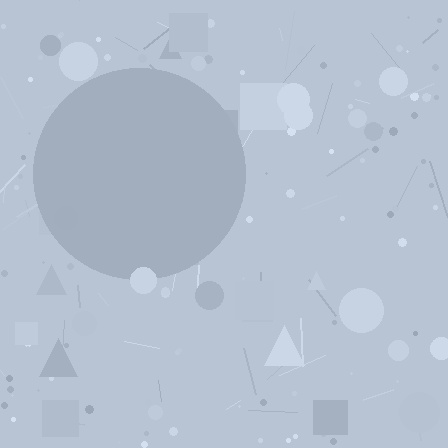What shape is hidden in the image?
A circle is hidden in the image.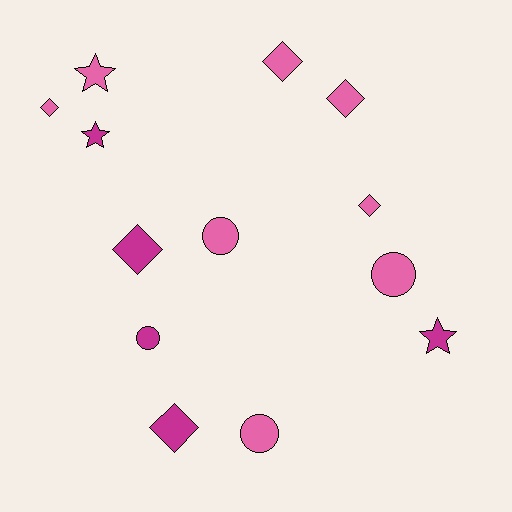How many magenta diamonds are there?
There are 2 magenta diamonds.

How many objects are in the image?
There are 13 objects.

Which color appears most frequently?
Pink, with 8 objects.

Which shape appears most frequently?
Diamond, with 6 objects.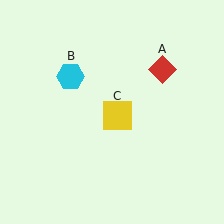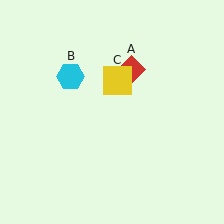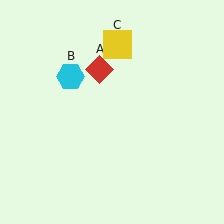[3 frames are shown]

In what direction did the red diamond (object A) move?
The red diamond (object A) moved left.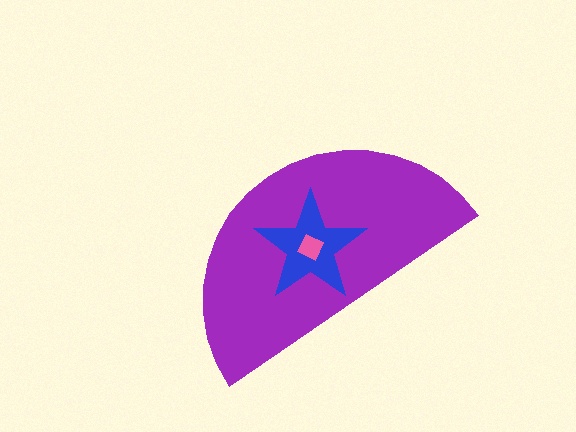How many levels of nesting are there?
3.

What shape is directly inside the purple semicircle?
The blue star.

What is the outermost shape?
The purple semicircle.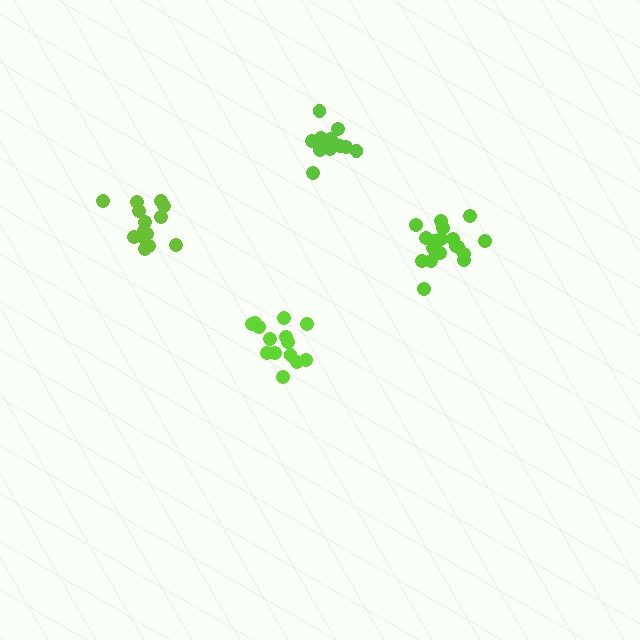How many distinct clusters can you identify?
There are 4 distinct clusters.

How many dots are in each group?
Group 1: 14 dots, Group 2: 15 dots, Group 3: 18 dots, Group 4: 14 dots (61 total).